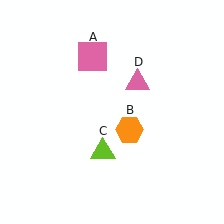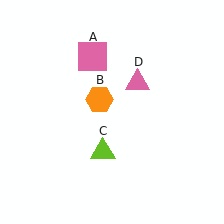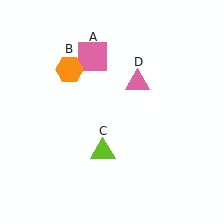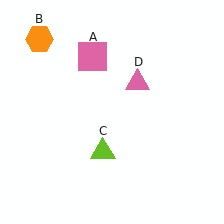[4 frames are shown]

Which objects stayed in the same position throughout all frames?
Pink square (object A) and lime triangle (object C) and pink triangle (object D) remained stationary.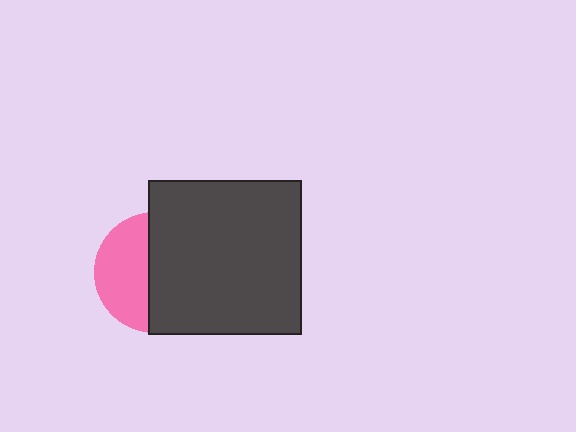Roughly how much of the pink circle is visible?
A small part of it is visible (roughly 42%).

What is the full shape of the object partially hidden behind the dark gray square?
The partially hidden object is a pink circle.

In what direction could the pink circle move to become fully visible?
The pink circle could move left. That would shift it out from behind the dark gray square entirely.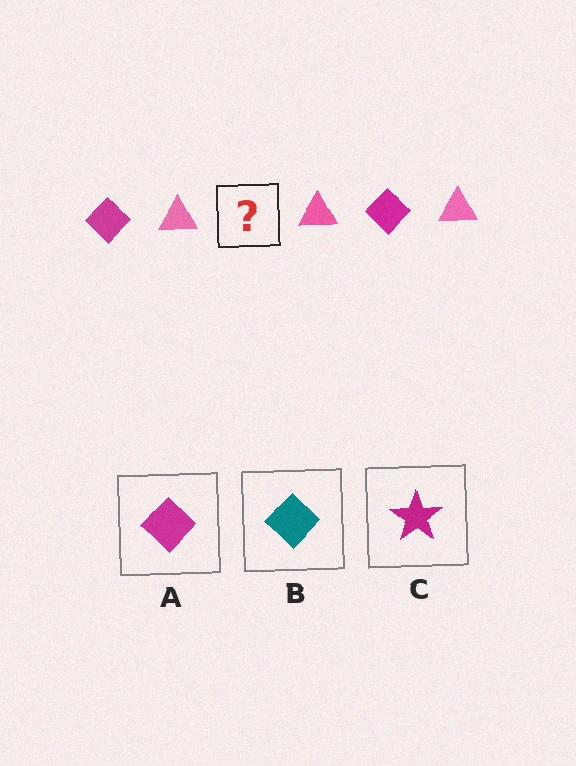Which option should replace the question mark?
Option A.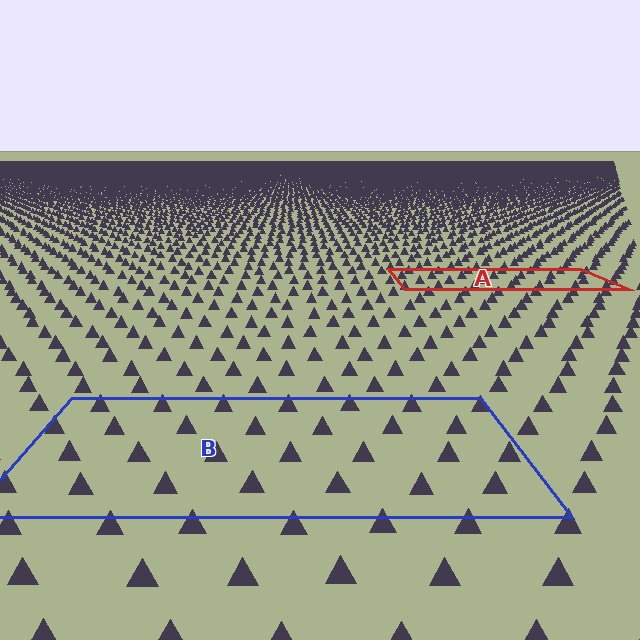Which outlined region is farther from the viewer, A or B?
Region A is farther from the viewer — the texture elements inside it appear smaller and more densely packed.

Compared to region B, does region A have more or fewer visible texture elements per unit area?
Region A has more texture elements per unit area — they are packed more densely because it is farther away.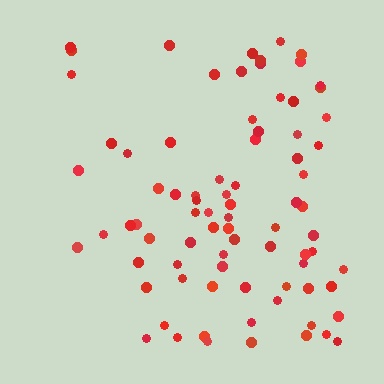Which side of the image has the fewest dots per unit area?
The left.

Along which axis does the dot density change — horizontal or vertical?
Horizontal.